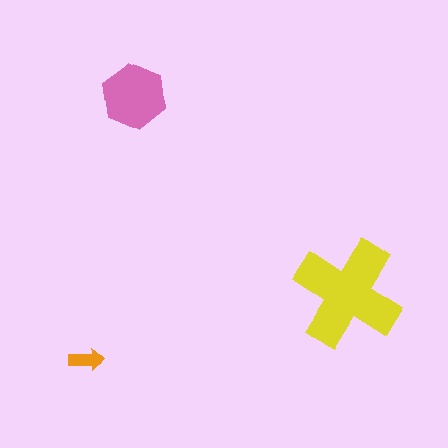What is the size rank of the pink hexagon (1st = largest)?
2nd.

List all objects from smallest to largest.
The orange arrow, the pink hexagon, the yellow cross.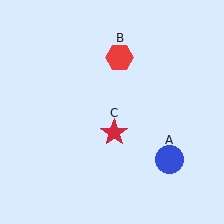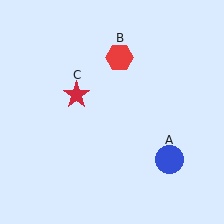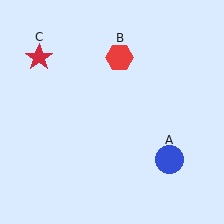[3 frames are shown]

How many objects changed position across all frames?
1 object changed position: red star (object C).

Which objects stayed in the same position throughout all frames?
Blue circle (object A) and red hexagon (object B) remained stationary.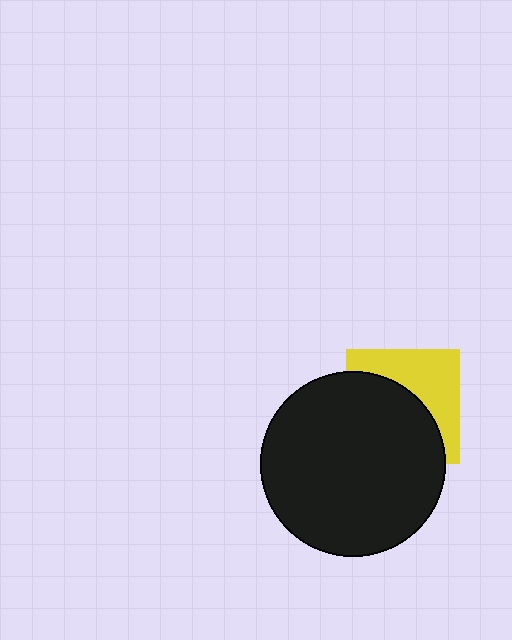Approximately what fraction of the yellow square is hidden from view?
Roughly 57% of the yellow square is hidden behind the black circle.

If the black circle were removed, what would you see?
You would see the complete yellow square.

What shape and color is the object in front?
The object in front is a black circle.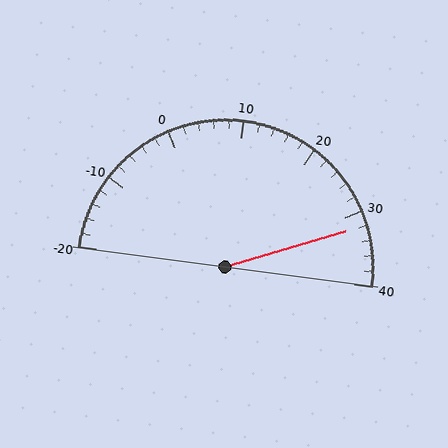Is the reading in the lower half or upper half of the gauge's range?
The reading is in the upper half of the range (-20 to 40).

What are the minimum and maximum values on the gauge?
The gauge ranges from -20 to 40.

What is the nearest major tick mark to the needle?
The nearest major tick mark is 30.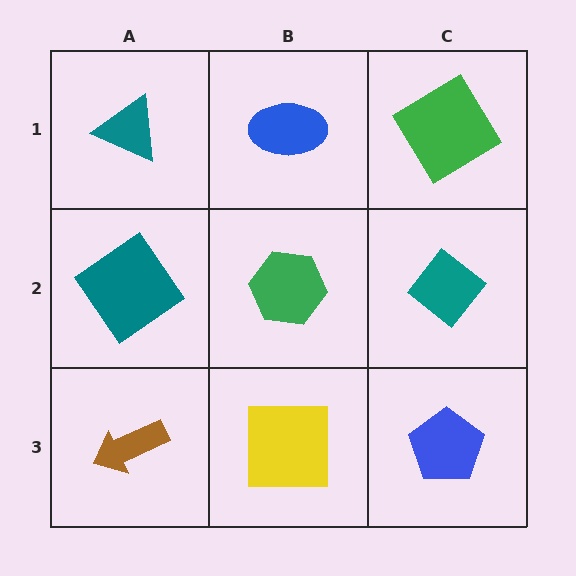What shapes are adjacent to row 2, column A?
A teal triangle (row 1, column A), a brown arrow (row 3, column A), a green hexagon (row 2, column B).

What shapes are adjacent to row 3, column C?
A teal diamond (row 2, column C), a yellow square (row 3, column B).